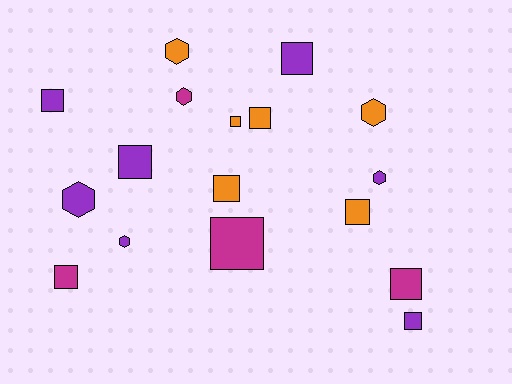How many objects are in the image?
There are 17 objects.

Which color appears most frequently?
Purple, with 7 objects.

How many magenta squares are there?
There are 3 magenta squares.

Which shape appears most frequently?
Square, with 11 objects.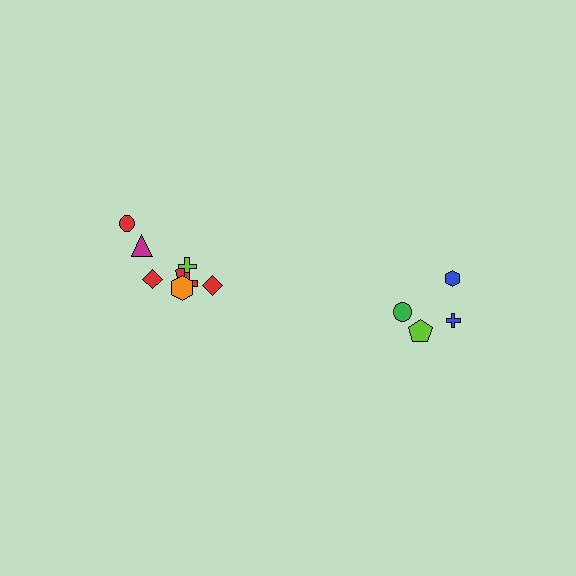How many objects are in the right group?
There are 4 objects.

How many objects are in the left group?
There are 8 objects.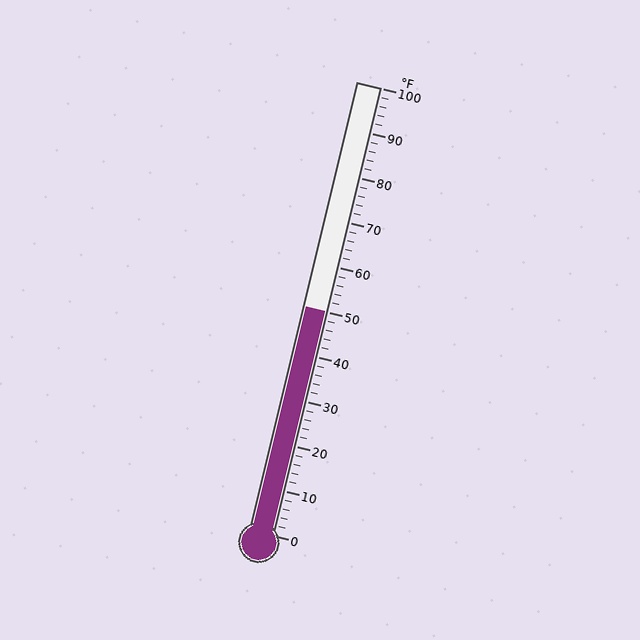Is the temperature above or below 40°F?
The temperature is above 40°F.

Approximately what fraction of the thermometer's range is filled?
The thermometer is filled to approximately 50% of its range.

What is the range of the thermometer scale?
The thermometer scale ranges from 0°F to 100°F.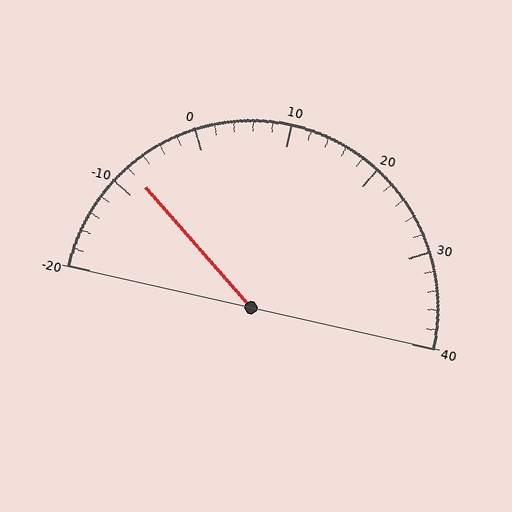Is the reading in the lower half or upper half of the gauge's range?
The reading is in the lower half of the range (-20 to 40).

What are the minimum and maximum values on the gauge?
The gauge ranges from -20 to 40.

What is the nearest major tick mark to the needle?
The nearest major tick mark is -10.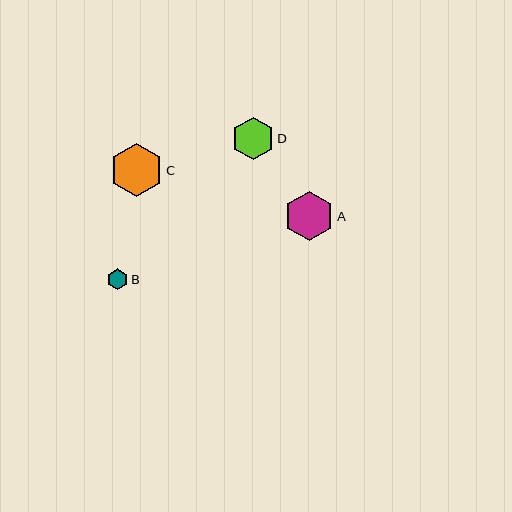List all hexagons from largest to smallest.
From largest to smallest: C, A, D, B.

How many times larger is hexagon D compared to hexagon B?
Hexagon D is approximately 2.0 times the size of hexagon B.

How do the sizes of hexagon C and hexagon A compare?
Hexagon C and hexagon A are approximately the same size.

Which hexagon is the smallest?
Hexagon B is the smallest with a size of approximately 21 pixels.